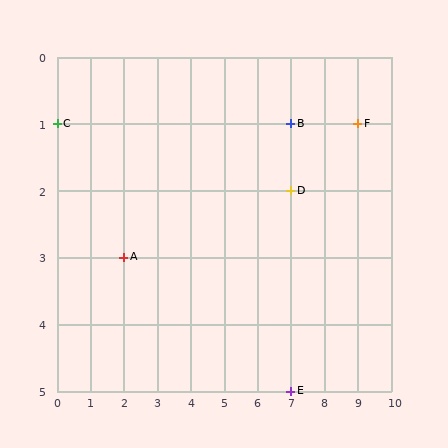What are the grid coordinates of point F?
Point F is at grid coordinates (9, 1).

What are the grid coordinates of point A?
Point A is at grid coordinates (2, 3).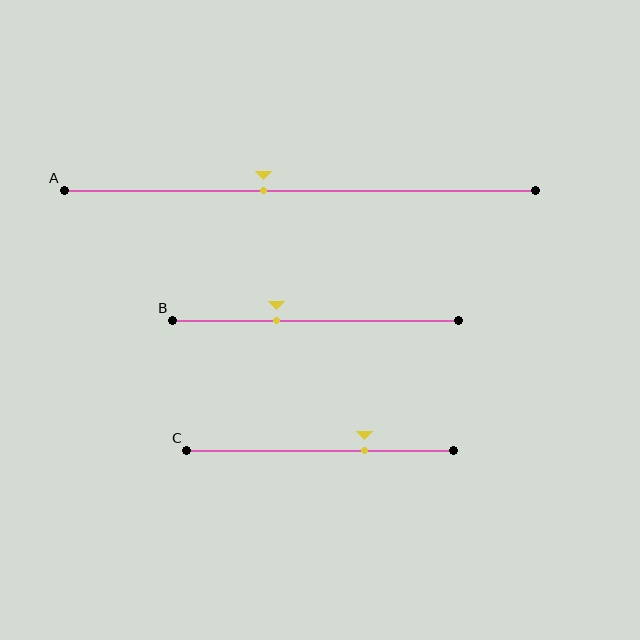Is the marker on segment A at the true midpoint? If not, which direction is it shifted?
No, the marker on segment A is shifted to the left by about 8% of the segment length.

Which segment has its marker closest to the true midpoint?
Segment A has its marker closest to the true midpoint.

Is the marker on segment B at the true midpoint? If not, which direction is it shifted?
No, the marker on segment B is shifted to the left by about 14% of the segment length.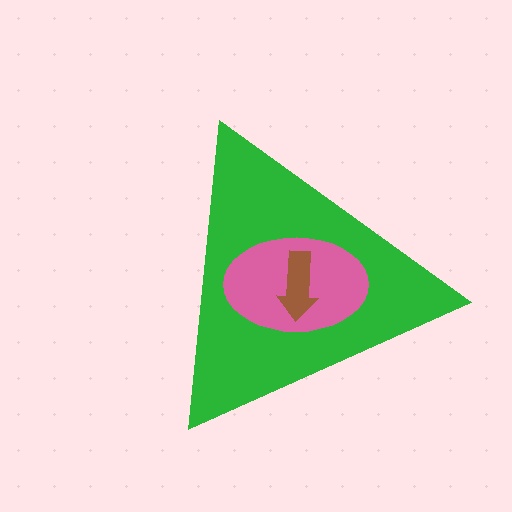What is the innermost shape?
The brown arrow.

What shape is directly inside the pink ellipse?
The brown arrow.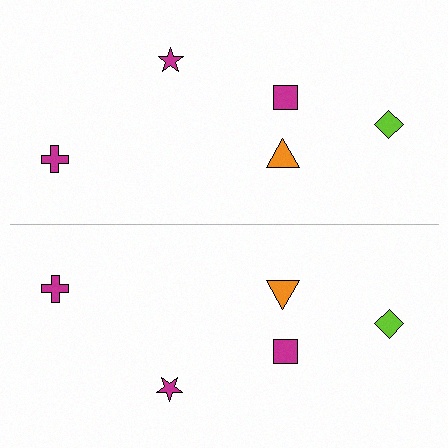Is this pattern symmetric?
Yes, this pattern has bilateral (reflection) symmetry.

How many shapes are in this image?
There are 10 shapes in this image.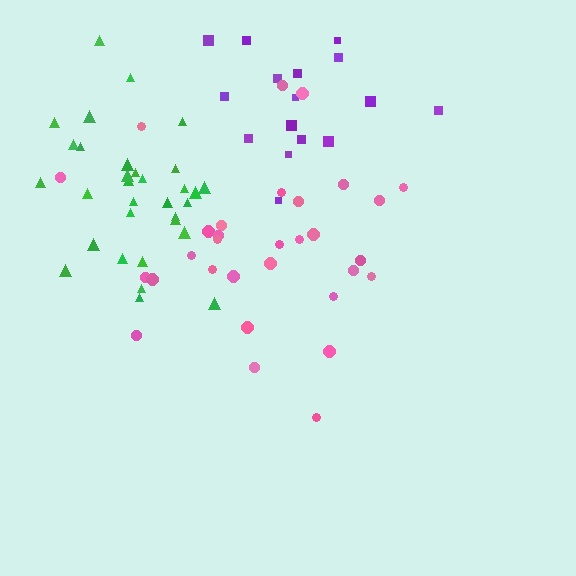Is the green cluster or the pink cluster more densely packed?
Green.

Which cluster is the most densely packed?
Green.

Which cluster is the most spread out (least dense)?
Purple.